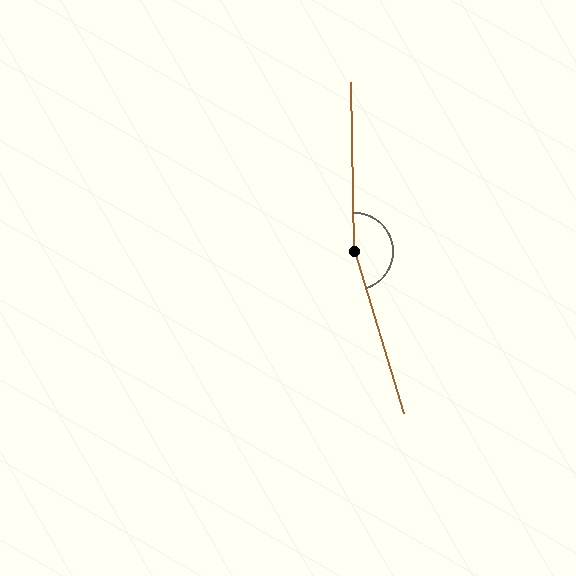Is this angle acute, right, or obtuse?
It is obtuse.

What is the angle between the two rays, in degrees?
Approximately 164 degrees.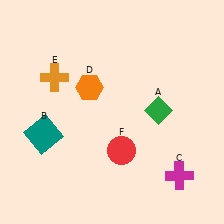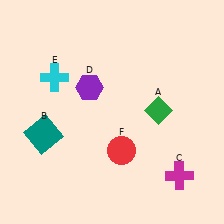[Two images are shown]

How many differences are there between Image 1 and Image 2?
There are 2 differences between the two images.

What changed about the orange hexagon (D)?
In Image 1, D is orange. In Image 2, it changed to purple.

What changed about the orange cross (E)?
In Image 1, E is orange. In Image 2, it changed to cyan.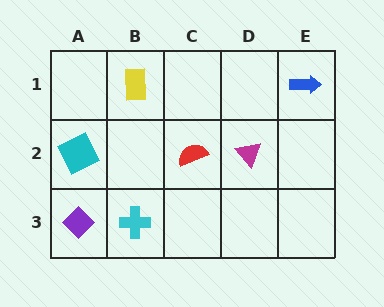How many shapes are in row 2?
3 shapes.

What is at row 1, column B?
A yellow rectangle.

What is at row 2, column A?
A cyan square.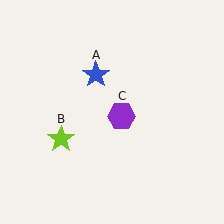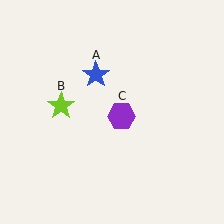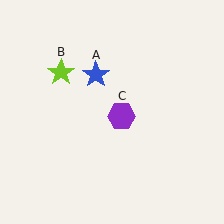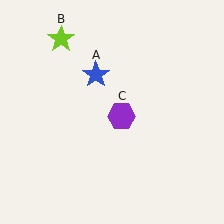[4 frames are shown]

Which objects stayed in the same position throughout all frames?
Blue star (object A) and purple hexagon (object C) remained stationary.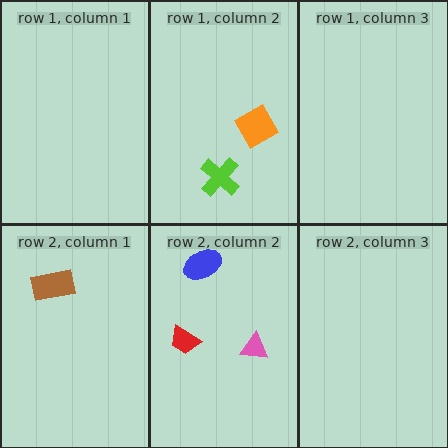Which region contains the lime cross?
The row 1, column 2 region.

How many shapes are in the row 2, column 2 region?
3.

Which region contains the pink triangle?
The row 2, column 2 region.